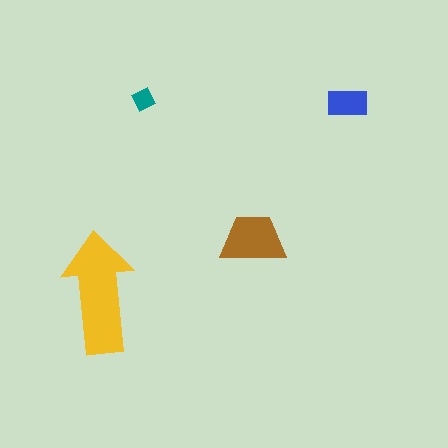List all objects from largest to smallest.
The yellow arrow, the brown trapezoid, the blue rectangle, the teal diamond.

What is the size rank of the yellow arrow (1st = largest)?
1st.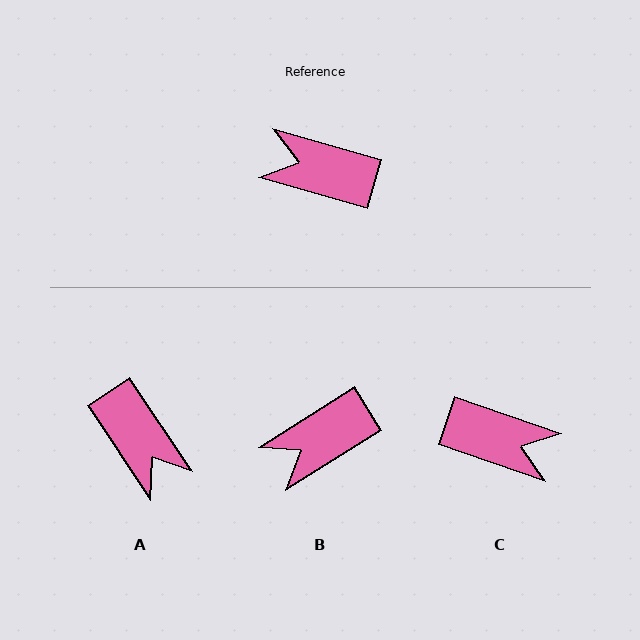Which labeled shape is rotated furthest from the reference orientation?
C, about 177 degrees away.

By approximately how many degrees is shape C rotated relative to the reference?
Approximately 177 degrees counter-clockwise.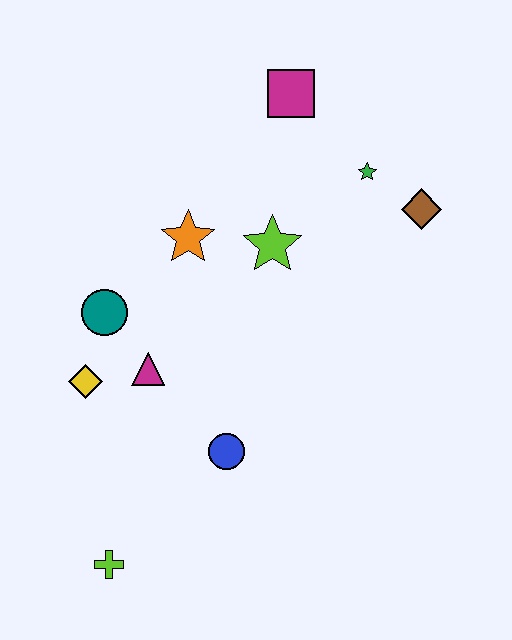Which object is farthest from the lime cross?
The magenta square is farthest from the lime cross.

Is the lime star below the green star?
Yes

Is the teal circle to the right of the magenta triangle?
No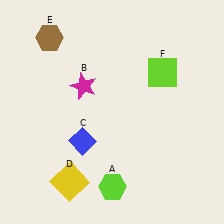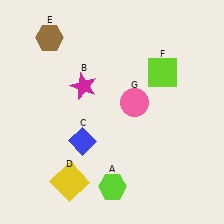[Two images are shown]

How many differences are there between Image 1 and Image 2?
There is 1 difference between the two images.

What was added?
A pink circle (G) was added in Image 2.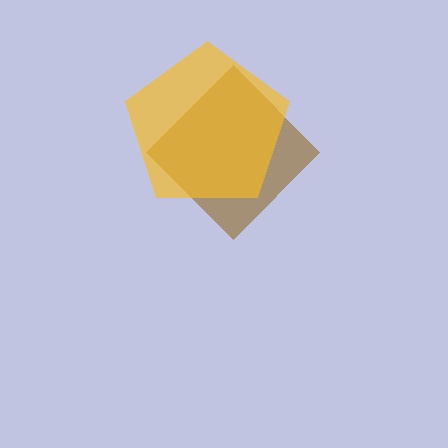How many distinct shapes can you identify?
There are 2 distinct shapes: a brown diamond, a yellow pentagon.